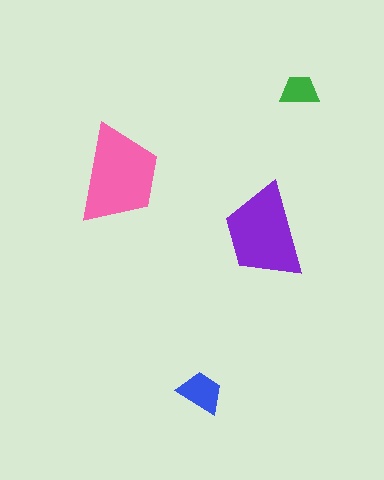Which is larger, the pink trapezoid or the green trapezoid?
The pink one.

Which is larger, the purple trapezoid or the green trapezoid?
The purple one.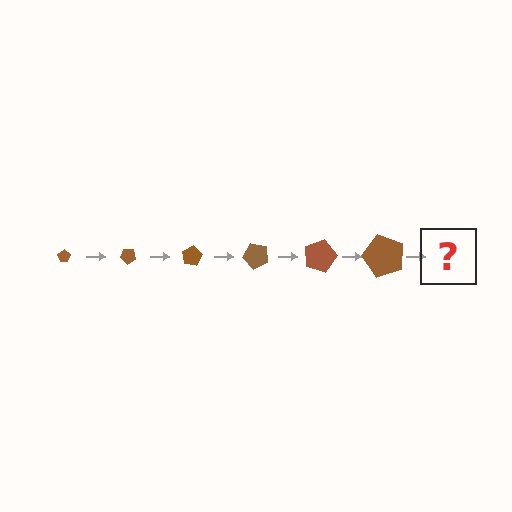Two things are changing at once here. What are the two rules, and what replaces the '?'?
The two rules are that the pentagon grows larger each step and it rotates 40 degrees each step. The '?' should be a pentagon, larger than the previous one and rotated 240 degrees from the start.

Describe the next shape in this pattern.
It should be a pentagon, larger than the previous one and rotated 240 degrees from the start.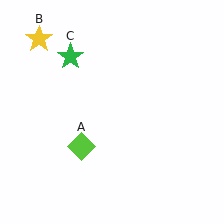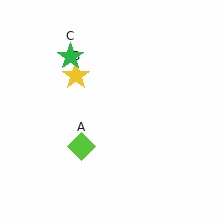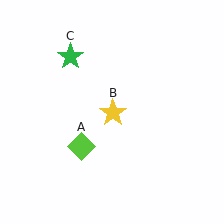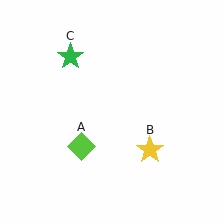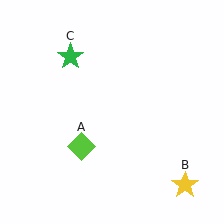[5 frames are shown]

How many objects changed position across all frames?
1 object changed position: yellow star (object B).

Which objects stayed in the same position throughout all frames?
Lime diamond (object A) and green star (object C) remained stationary.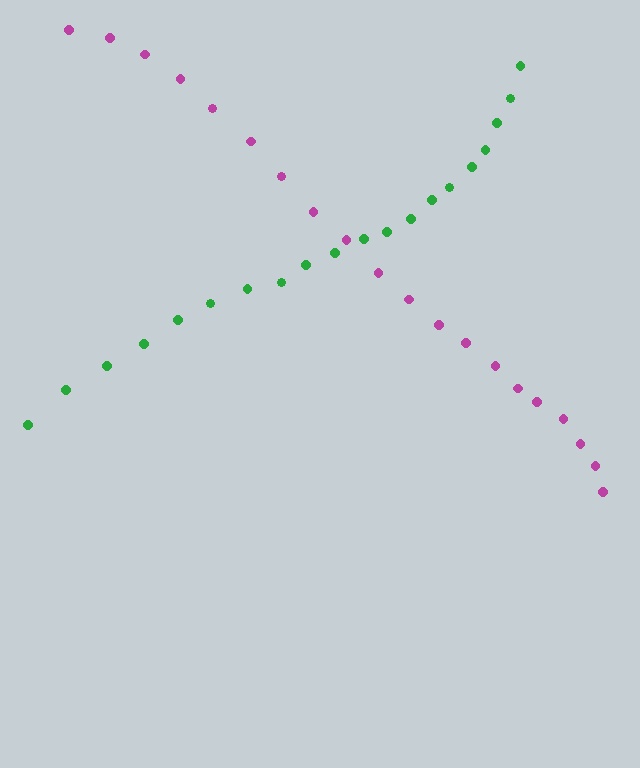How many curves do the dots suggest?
There are 2 distinct paths.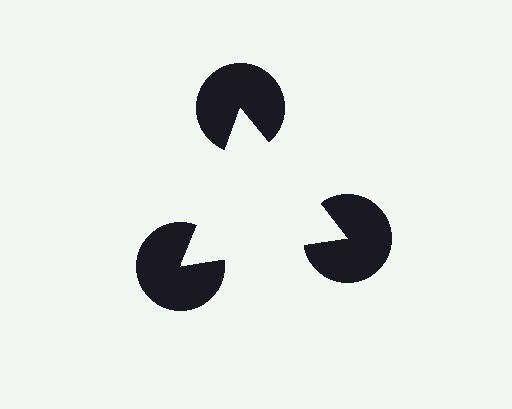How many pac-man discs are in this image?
There are 3 — one at each vertex of the illusory triangle.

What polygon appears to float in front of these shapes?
An illusory triangle — its edges are inferred from the aligned wedge cuts in the pac-man discs, not physically drawn.